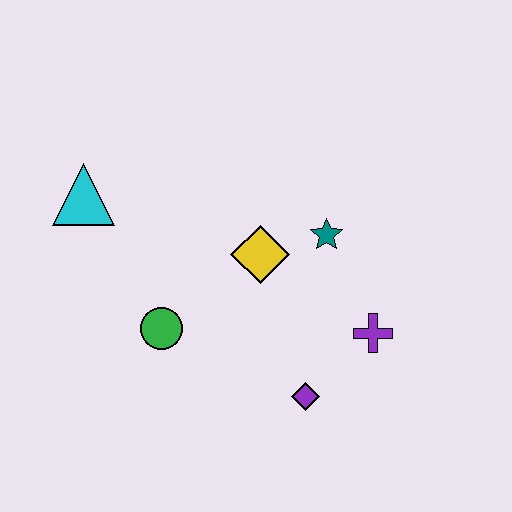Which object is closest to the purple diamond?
The purple cross is closest to the purple diamond.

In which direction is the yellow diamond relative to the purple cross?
The yellow diamond is to the left of the purple cross.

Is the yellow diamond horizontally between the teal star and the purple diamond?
No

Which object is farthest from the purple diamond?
The cyan triangle is farthest from the purple diamond.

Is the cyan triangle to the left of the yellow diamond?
Yes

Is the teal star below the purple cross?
No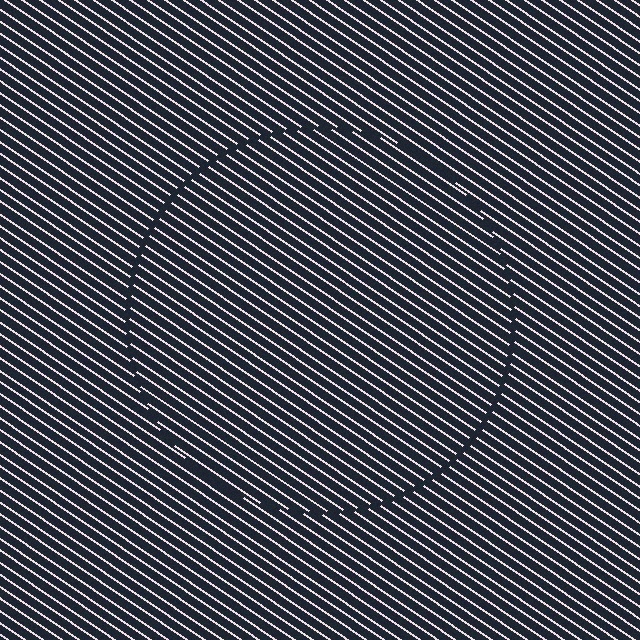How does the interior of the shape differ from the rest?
The interior of the shape contains the same grating, shifted by half a period — the contour is defined by the phase discontinuity where line-ends from the inner and outer gratings abut.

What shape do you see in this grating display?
An illusory circle. The interior of the shape contains the same grating, shifted by half a period — the contour is defined by the phase discontinuity where line-ends from the inner and outer gratings abut.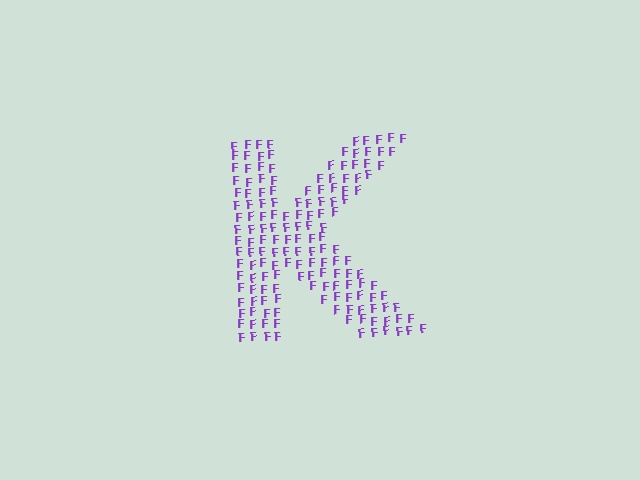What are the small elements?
The small elements are letter F's.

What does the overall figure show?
The overall figure shows the letter K.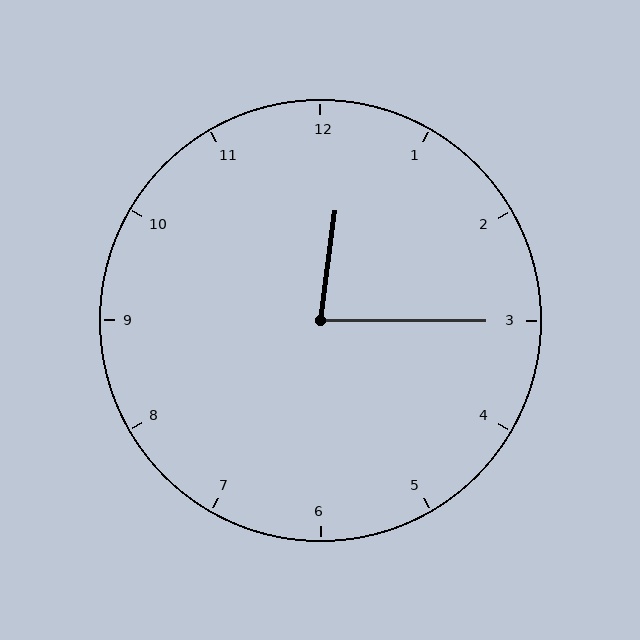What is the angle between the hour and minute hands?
Approximately 82 degrees.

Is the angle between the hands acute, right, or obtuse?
It is acute.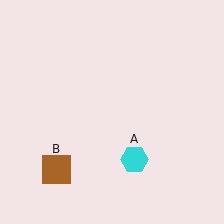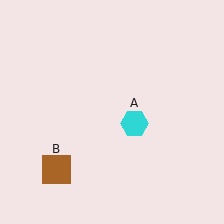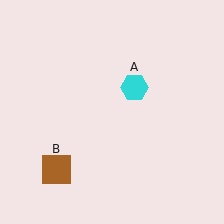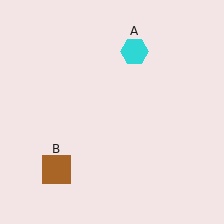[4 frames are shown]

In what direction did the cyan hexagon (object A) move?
The cyan hexagon (object A) moved up.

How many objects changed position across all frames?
1 object changed position: cyan hexagon (object A).